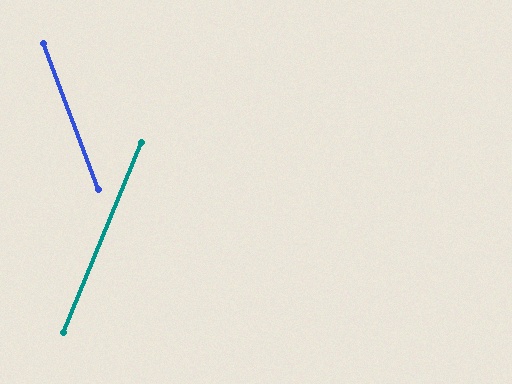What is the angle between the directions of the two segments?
Approximately 43 degrees.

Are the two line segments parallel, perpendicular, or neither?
Neither parallel nor perpendicular — they differ by about 43°.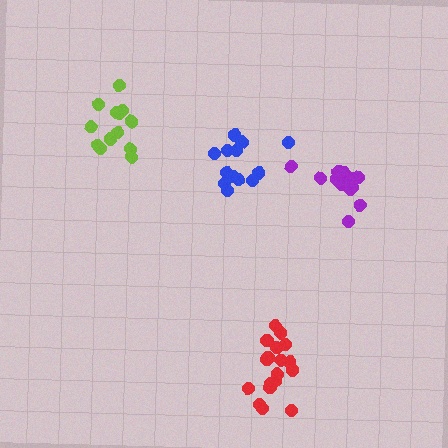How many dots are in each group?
Group 1: 13 dots, Group 2: 14 dots, Group 3: 16 dots, Group 4: 18 dots (61 total).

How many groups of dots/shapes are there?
There are 4 groups.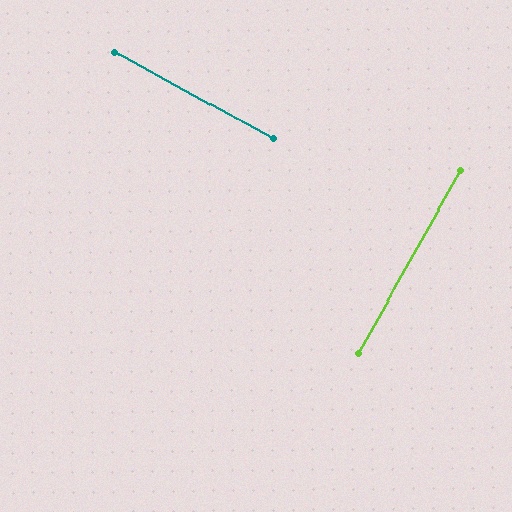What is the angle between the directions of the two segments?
Approximately 90 degrees.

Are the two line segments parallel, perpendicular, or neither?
Perpendicular — they meet at approximately 90°.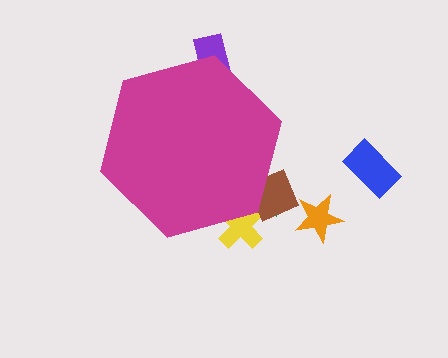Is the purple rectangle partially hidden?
Yes, the purple rectangle is partially hidden behind the magenta hexagon.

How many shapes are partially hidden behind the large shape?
4 shapes are partially hidden.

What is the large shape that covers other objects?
A magenta hexagon.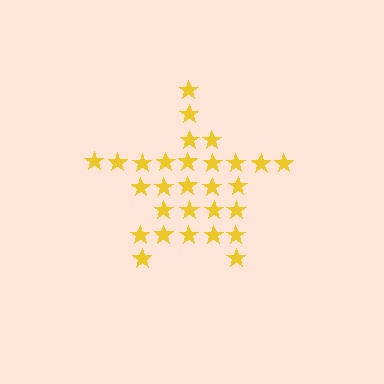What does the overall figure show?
The overall figure shows a star.